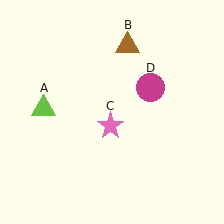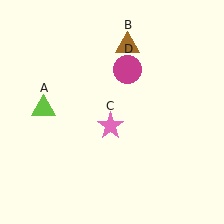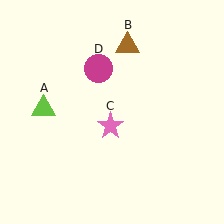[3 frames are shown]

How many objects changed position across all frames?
1 object changed position: magenta circle (object D).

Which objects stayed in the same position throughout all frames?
Lime triangle (object A) and brown triangle (object B) and pink star (object C) remained stationary.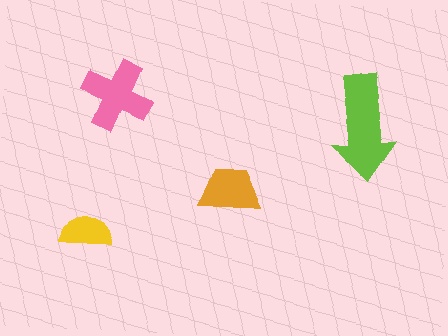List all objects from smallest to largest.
The yellow semicircle, the orange trapezoid, the pink cross, the lime arrow.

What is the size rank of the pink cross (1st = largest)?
2nd.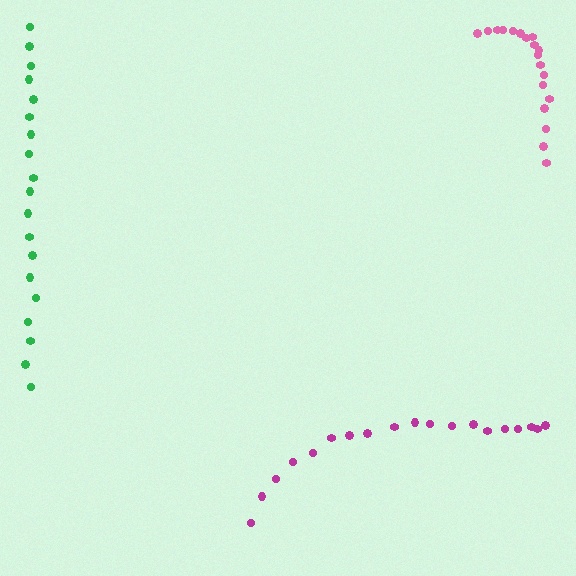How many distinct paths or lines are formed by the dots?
There are 3 distinct paths.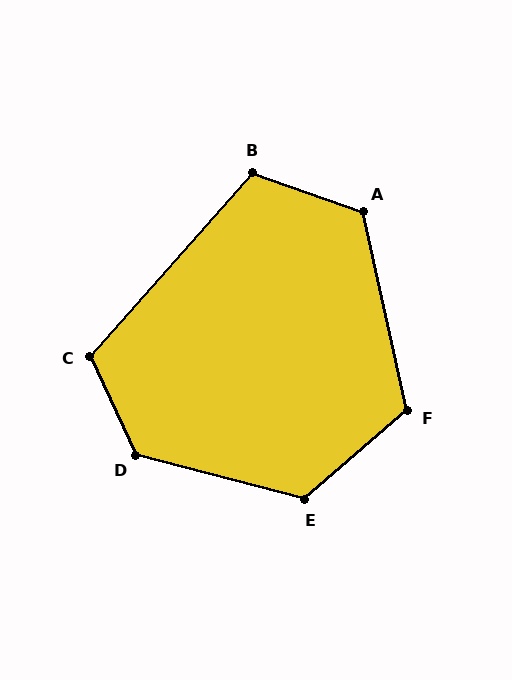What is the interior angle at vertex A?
Approximately 122 degrees (obtuse).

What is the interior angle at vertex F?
Approximately 118 degrees (obtuse).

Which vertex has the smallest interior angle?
B, at approximately 112 degrees.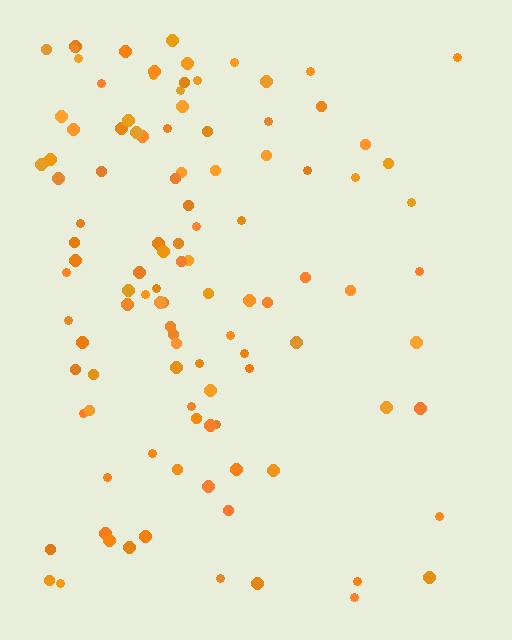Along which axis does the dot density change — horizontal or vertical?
Horizontal.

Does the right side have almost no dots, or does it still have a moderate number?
Still a moderate number, just noticeably fewer than the left.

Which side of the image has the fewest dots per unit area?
The right.